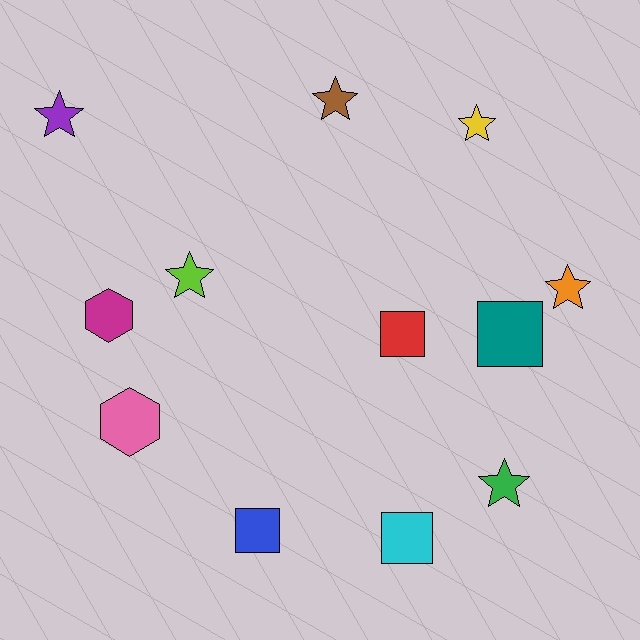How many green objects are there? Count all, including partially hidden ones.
There is 1 green object.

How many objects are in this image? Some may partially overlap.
There are 12 objects.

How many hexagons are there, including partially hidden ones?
There are 2 hexagons.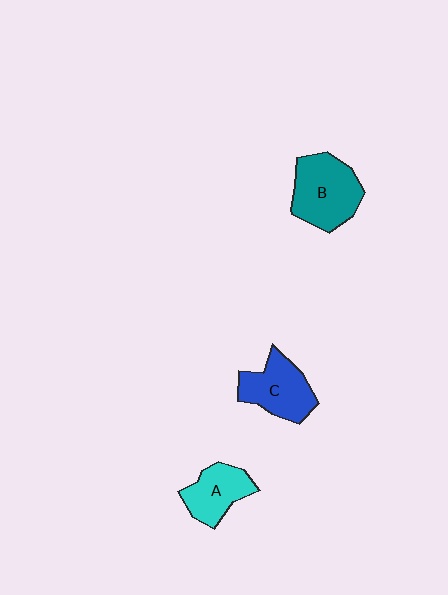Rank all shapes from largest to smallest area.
From largest to smallest: B (teal), C (blue), A (cyan).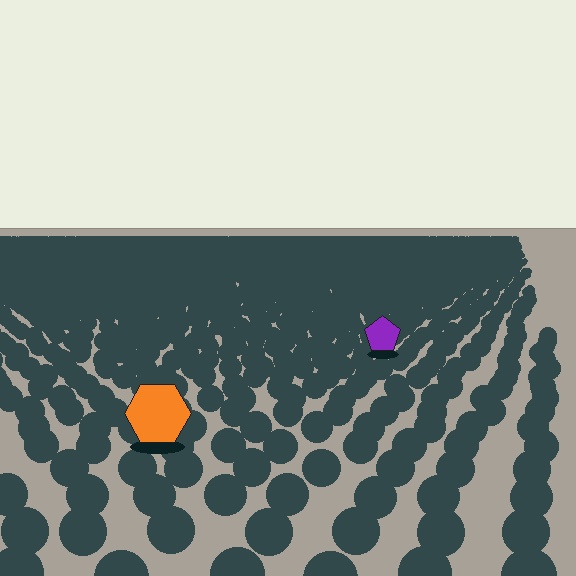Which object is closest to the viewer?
The orange hexagon is closest. The texture marks near it are larger and more spread out.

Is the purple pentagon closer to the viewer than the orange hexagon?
No. The orange hexagon is closer — you can tell from the texture gradient: the ground texture is coarser near it.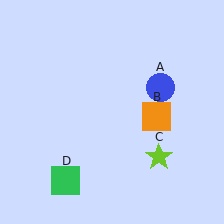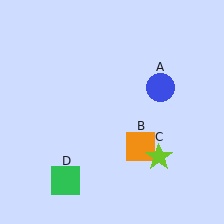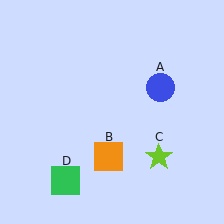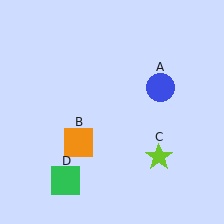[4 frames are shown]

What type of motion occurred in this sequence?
The orange square (object B) rotated clockwise around the center of the scene.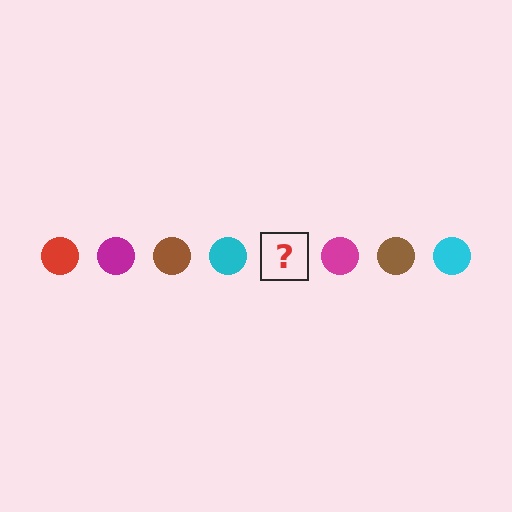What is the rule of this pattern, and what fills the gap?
The rule is that the pattern cycles through red, magenta, brown, cyan circles. The gap should be filled with a red circle.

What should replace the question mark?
The question mark should be replaced with a red circle.